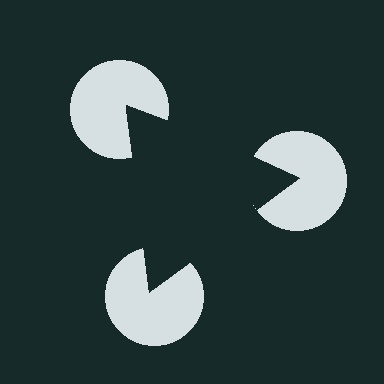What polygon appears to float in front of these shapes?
An illusory triangle — its edges are inferred from the aligned wedge cuts in the pac-man discs, not physically drawn.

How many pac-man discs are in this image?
There are 3 — one at each vertex of the illusory triangle.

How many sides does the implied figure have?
3 sides.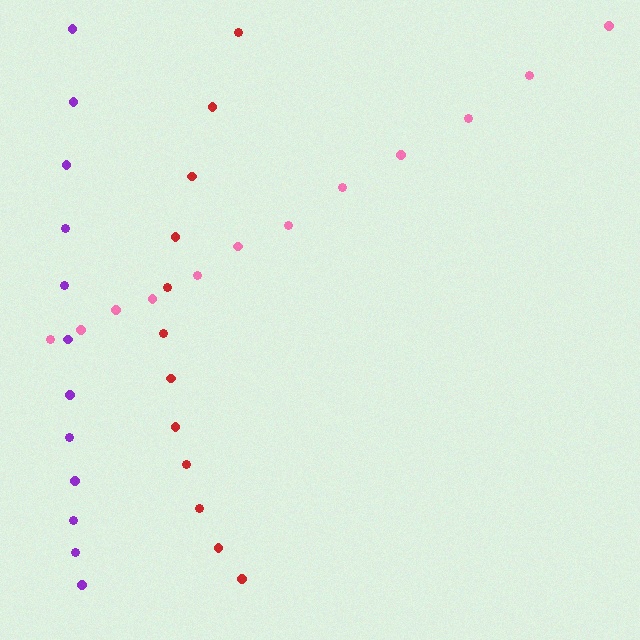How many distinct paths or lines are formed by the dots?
There are 3 distinct paths.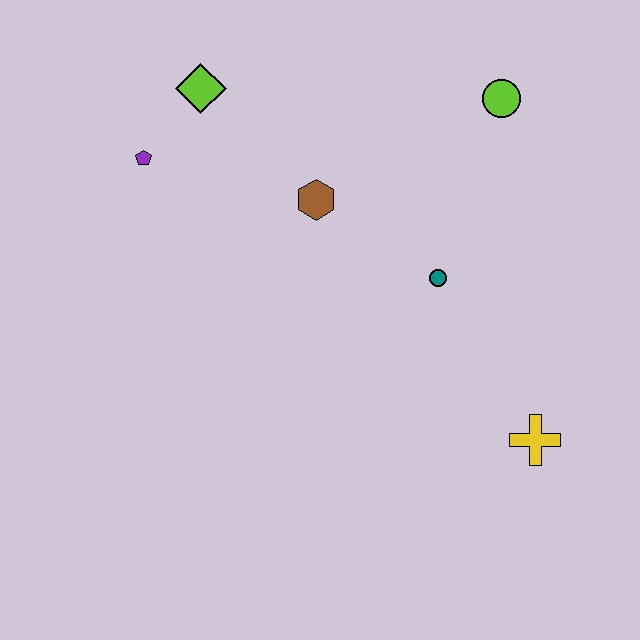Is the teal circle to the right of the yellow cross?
No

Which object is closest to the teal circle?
The brown hexagon is closest to the teal circle.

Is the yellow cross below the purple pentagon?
Yes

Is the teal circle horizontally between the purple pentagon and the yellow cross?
Yes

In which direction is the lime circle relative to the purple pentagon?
The lime circle is to the right of the purple pentagon.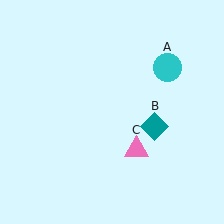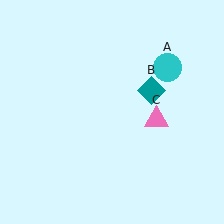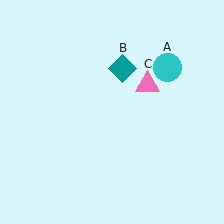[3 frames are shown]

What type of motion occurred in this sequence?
The teal diamond (object B), pink triangle (object C) rotated counterclockwise around the center of the scene.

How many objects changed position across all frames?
2 objects changed position: teal diamond (object B), pink triangle (object C).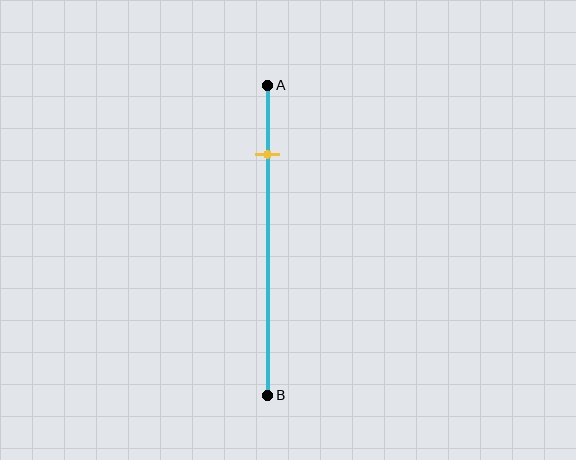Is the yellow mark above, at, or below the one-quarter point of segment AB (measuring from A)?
The yellow mark is approximately at the one-quarter point of segment AB.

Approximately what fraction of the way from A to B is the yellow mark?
The yellow mark is approximately 20% of the way from A to B.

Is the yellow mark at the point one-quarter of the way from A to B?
Yes, the mark is approximately at the one-quarter point.